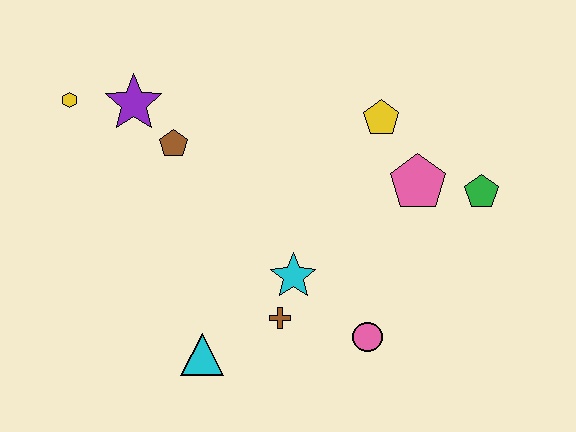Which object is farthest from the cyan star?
The yellow hexagon is farthest from the cyan star.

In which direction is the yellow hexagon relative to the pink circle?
The yellow hexagon is to the left of the pink circle.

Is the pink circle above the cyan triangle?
Yes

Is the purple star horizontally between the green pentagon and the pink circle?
No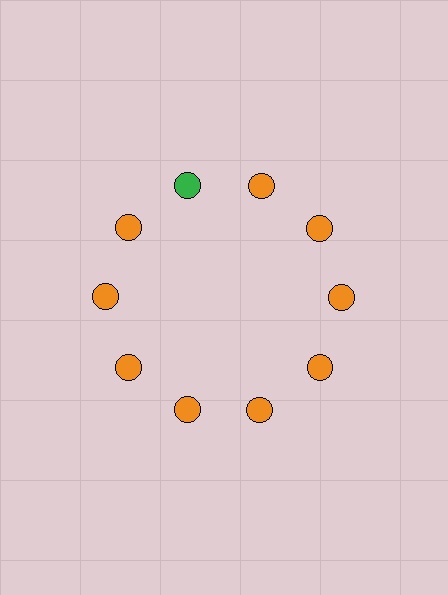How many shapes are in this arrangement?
There are 10 shapes arranged in a ring pattern.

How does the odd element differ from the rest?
It has a different color: green instead of orange.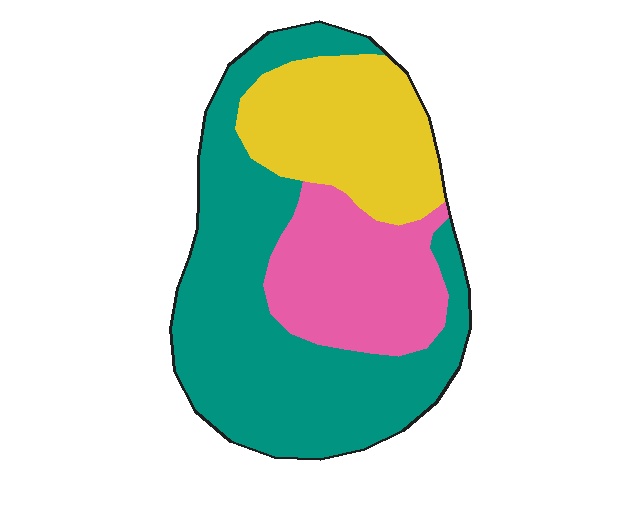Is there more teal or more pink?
Teal.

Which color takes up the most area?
Teal, at roughly 50%.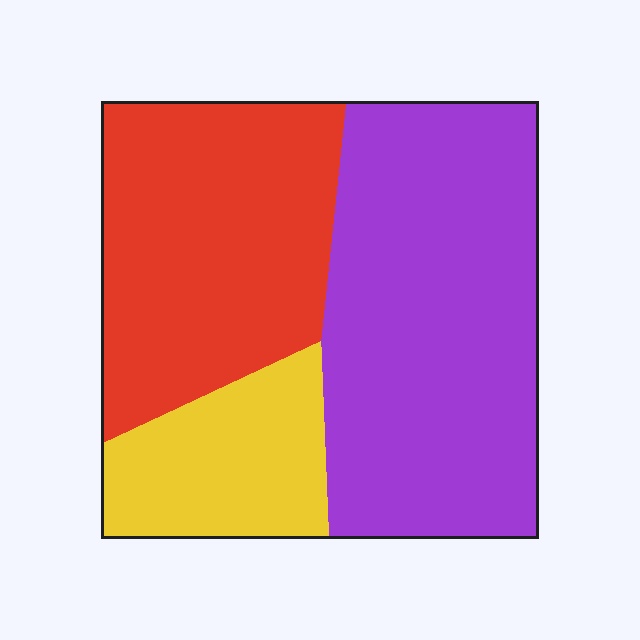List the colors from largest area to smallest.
From largest to smallest: purple, red, yellow.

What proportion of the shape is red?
Red covers around 35% of the shape.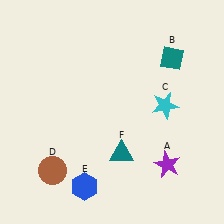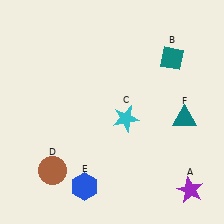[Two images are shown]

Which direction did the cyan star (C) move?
The cyan star (C) moved left.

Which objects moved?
The objects that moved are: the purple star (A), the cyan star (C), the teal triangle (F).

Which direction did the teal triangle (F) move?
The teal triangle (F) moved right.